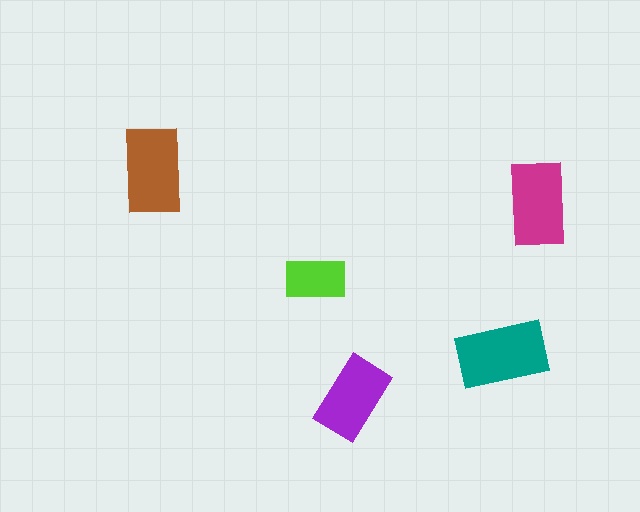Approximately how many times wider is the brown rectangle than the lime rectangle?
About 1.5 times wider.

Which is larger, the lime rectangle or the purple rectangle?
The purple one.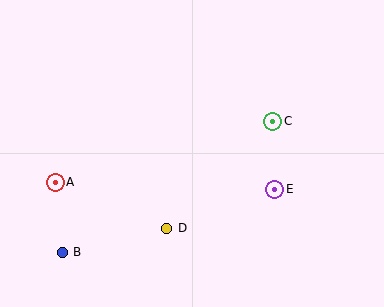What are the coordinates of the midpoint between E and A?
The midpoint between E and A is at (165, 186).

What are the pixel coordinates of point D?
Point D is at (167, 228).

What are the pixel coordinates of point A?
Point A is at (55, 182).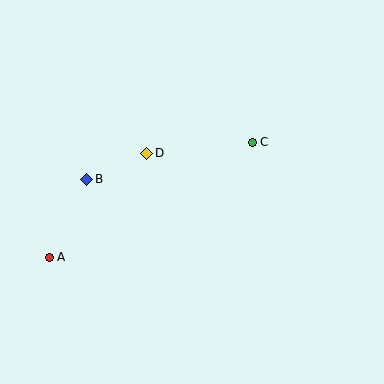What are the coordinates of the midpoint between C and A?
The midpoint between C and A is at (151, 200).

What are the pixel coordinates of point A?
Point A is at (49, 257).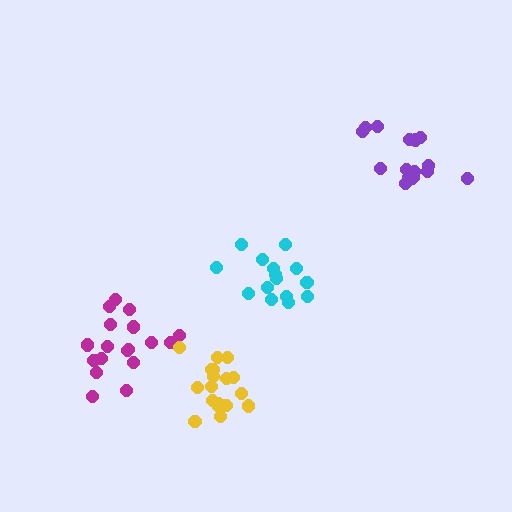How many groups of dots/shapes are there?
There are 4 groups.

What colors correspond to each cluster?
The clusters are colored: magenta, cyan, yellow, purple.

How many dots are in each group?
Group 1: 18 dots, Group 2: 15 dots, Group 3: 19 dots, Group 4: 17 dots (69 total).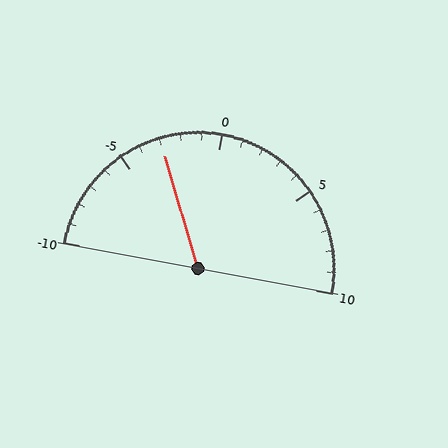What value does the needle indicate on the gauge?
The needle indicates approximately -3.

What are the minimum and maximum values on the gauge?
The gauge ranges from -10 to 10.